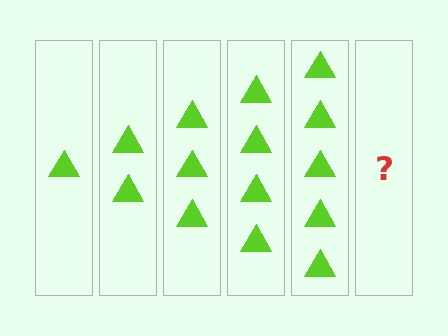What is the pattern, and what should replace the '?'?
The pattern is that each step adds one more triangle. The '?' should be 6 triangles.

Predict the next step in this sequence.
The next step is 6 triangles.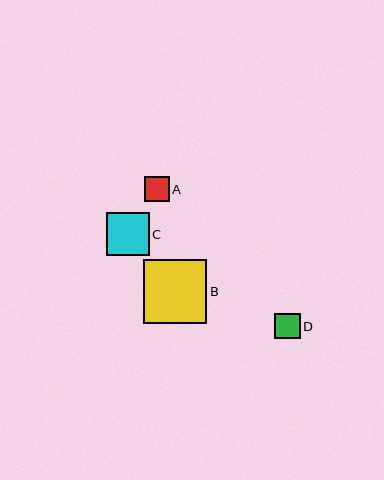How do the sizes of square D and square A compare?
Square D and square A are approximately the same size.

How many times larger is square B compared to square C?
Square B is approximately 1.5 times the size of square C.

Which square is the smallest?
Square A is the smallest with a size of approximately 25 pixels.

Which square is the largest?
Square B is the largest with a size of approximately 64 pixels.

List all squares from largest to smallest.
From largest to smallest: B, C, D, A.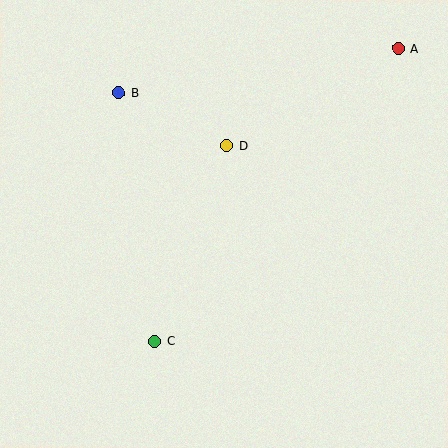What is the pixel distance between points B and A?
The distance between B and A is 283 pixels.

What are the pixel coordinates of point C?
Point C is at (155, 341).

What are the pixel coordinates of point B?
Point B is at (118, 93).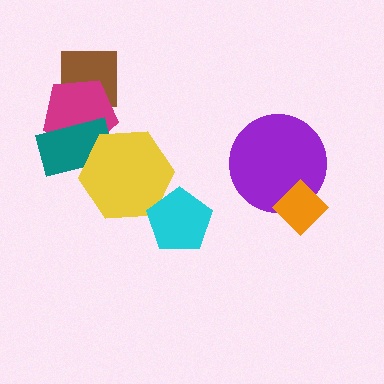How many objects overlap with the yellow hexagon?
3 objects overlap with the yellow hexagon.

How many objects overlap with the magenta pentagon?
3 objects overlap with the magenta pentagon.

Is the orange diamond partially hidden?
No, no other shape covers it.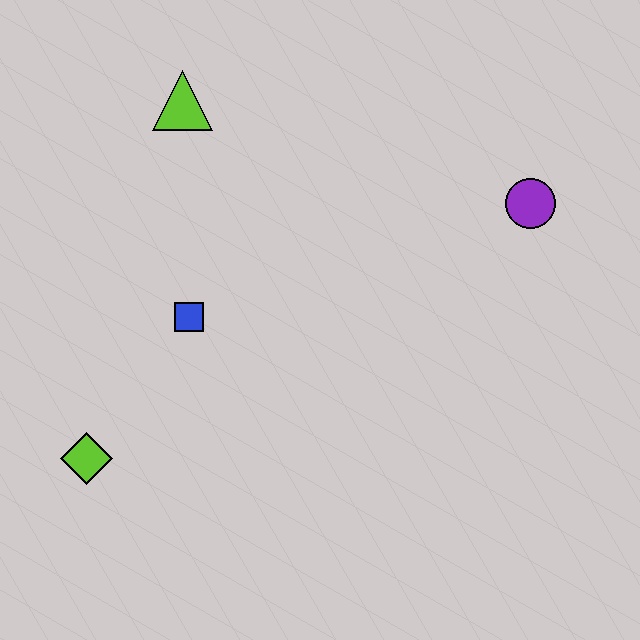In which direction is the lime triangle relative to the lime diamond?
The lime triangle is above the lime diamond.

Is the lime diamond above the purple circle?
No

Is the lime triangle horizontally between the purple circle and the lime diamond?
Yes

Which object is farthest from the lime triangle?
The lime diamond is farthest from the lime triangle.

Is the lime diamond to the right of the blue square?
No